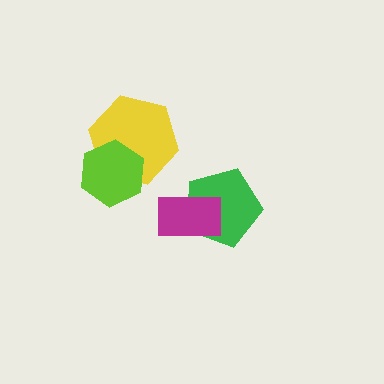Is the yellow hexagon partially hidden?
Yes, it is partially covered by another shape.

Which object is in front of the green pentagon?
The magenta rectangle is in front of the green pentagon.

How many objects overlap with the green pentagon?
1 object overlaps with the green pentagon.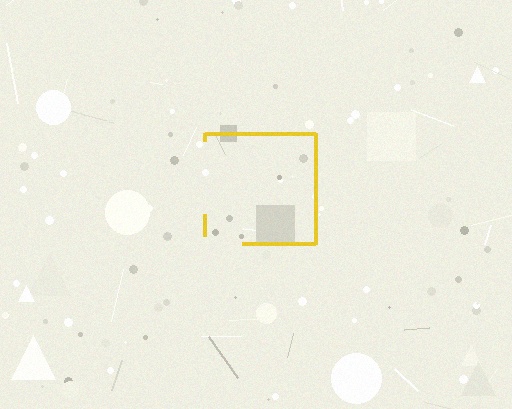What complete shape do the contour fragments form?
The contour fragments form a square.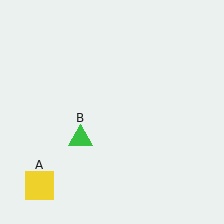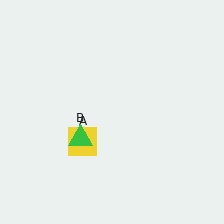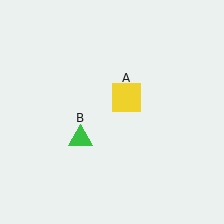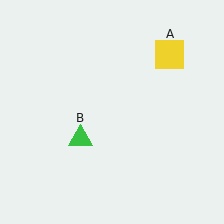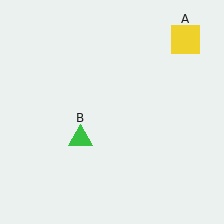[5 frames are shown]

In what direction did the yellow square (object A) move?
The yellow square (object A) moved up and to the right.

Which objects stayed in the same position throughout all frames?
Green triangle (object B) remained stationary.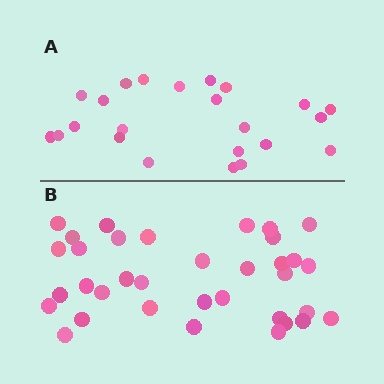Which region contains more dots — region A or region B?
Region B (the bottom region) has more dots.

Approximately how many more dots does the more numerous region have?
Region B has roughly 12 or so more dots than region A.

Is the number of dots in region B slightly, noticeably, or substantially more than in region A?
Region B has substantially more. The ratio is roughly 1.5 to 1.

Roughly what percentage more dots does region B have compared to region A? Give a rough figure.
About 50% more.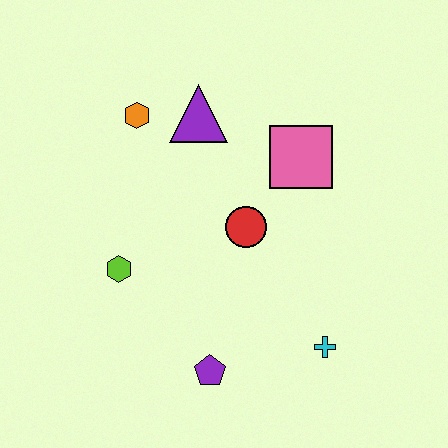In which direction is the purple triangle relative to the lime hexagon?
The purple triangle is above the lime hexagon.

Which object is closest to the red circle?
The pink square is closest to the red circle.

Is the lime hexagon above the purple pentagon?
Yes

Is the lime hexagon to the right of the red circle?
No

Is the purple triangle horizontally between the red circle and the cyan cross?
No